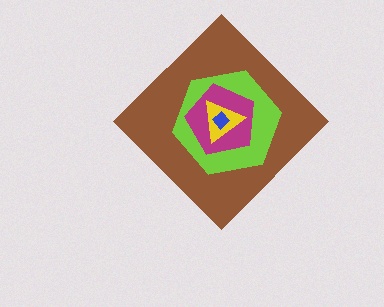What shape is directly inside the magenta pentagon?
The yellow triangle.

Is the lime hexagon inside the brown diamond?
Yes.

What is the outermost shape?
The brown diamond.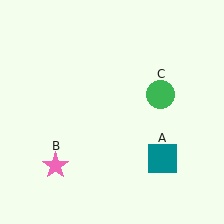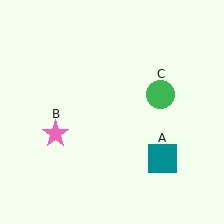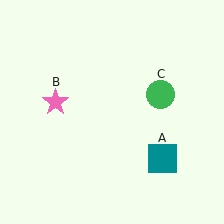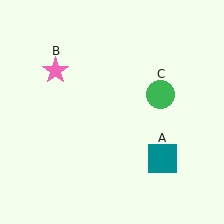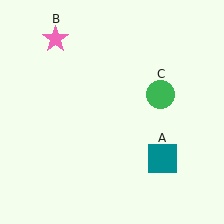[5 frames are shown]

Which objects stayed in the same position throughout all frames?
Teal square (object A) and green circle (object C) remained stationary.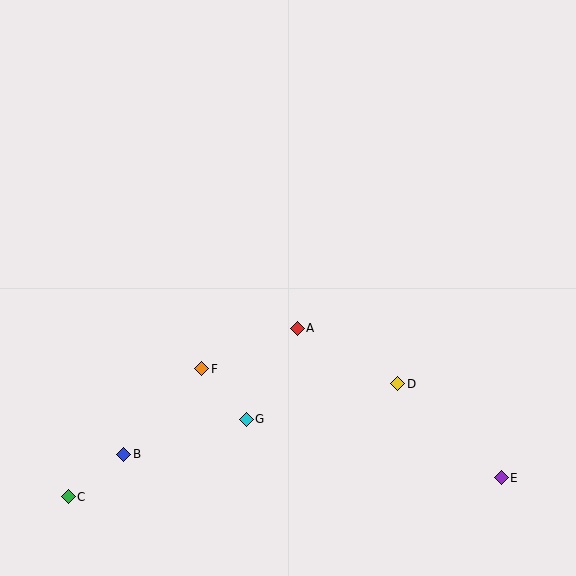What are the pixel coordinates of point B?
Point B is at (124, 454).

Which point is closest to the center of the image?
Point A at (297, 328) is closest to the center.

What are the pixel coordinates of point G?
Point G is at (246, 419).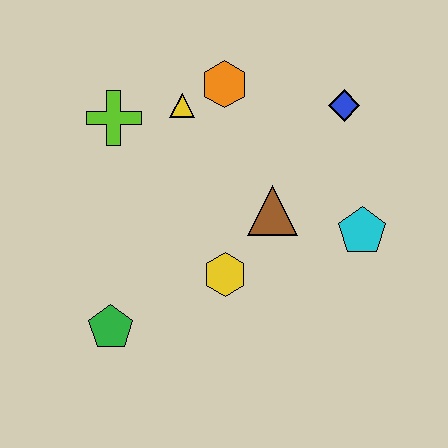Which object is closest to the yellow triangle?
The orange hexagon is closest to the yellow triangle.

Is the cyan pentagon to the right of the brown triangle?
Yes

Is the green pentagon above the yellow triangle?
No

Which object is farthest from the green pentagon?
The blue diamond is farthest from the green pentagon.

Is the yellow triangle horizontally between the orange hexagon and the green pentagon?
Yes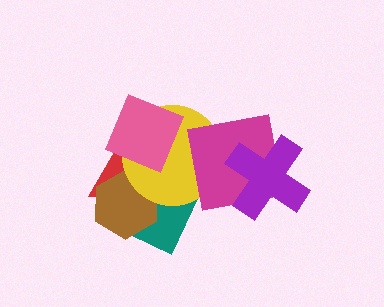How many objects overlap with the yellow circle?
5 objects overlap with the yellow circle.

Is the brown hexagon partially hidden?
Yes, it is partially covered by another shape.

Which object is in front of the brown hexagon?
The yellow circle is in front of the brown hexagon.